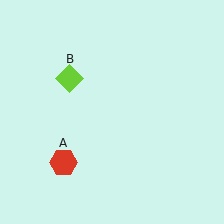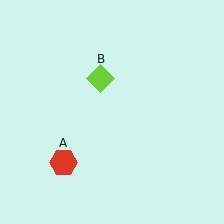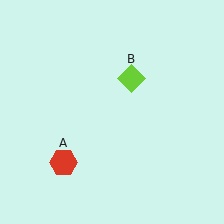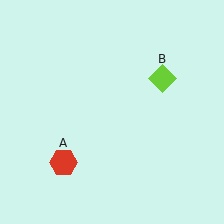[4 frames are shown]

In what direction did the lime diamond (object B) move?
The lime diamond (object B) moved right.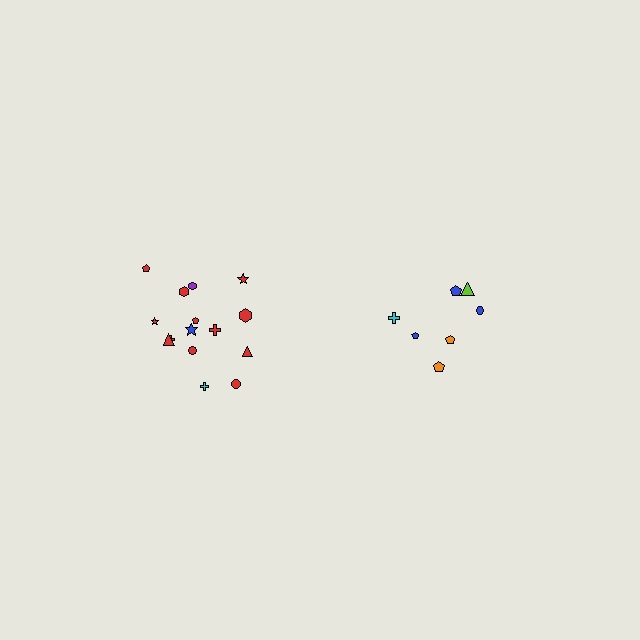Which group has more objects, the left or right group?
The left group.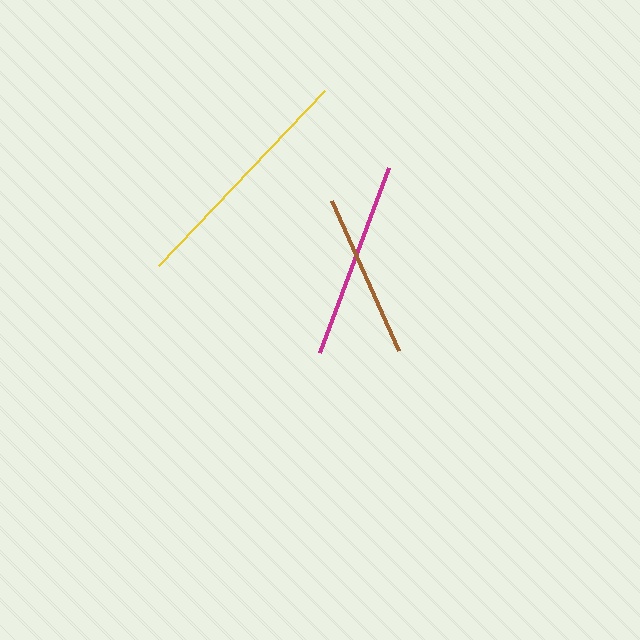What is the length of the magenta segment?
The magenta segment is approximately 198 pixels long.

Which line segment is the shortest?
The brown line is the shortest at approximately 164 pixels.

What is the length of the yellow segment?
The yellow segment is approximately 241 pixels long.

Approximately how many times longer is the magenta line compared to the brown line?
The magenta line is approximately 1.2 times the length of the brown line.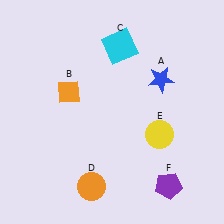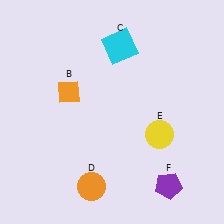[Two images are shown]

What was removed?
The blue star (A) was removed in Image 2.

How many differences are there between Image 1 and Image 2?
There is 1 difference between the two images.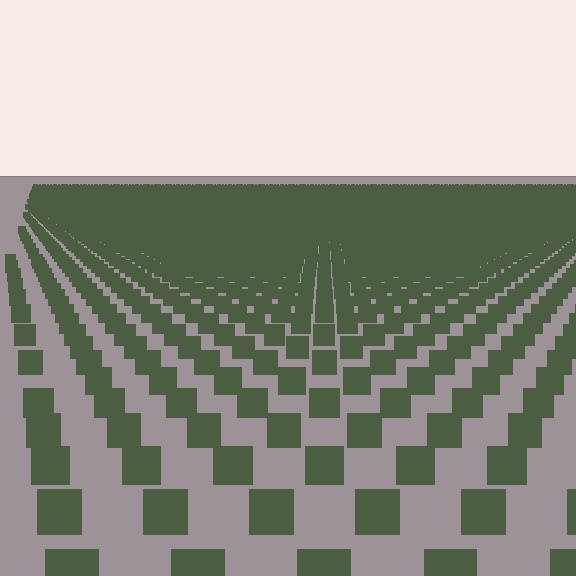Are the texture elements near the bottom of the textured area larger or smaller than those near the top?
Larger. Near the bottom, elements are closer to the viewer and appear at a bigger on-screen size.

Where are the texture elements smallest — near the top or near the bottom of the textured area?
Near the top.